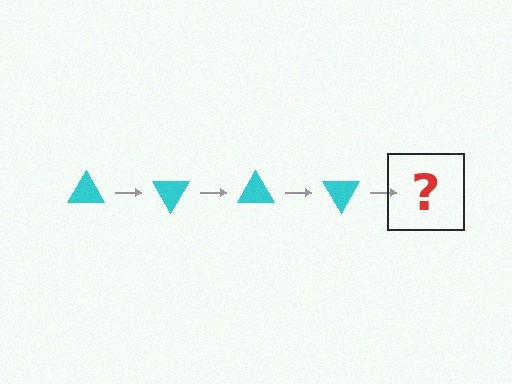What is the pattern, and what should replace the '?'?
The pattern is that the triangle rotates 60 degrees each step. The '?' should be a cyan triangle rotated 240 degrees.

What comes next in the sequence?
The next element should be a cyan triangle rotated 240 degrees.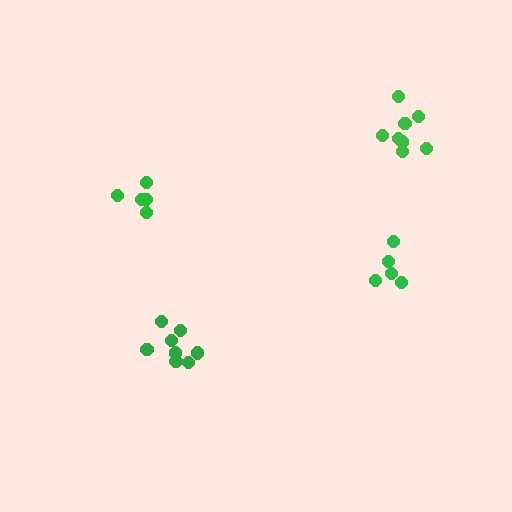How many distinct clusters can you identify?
There are 4 distinct clusters.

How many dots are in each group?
Group 1: 5 dots, Group 2: 8 dots, Group 3: 8 dots, Group 4: 5 dots (26 total).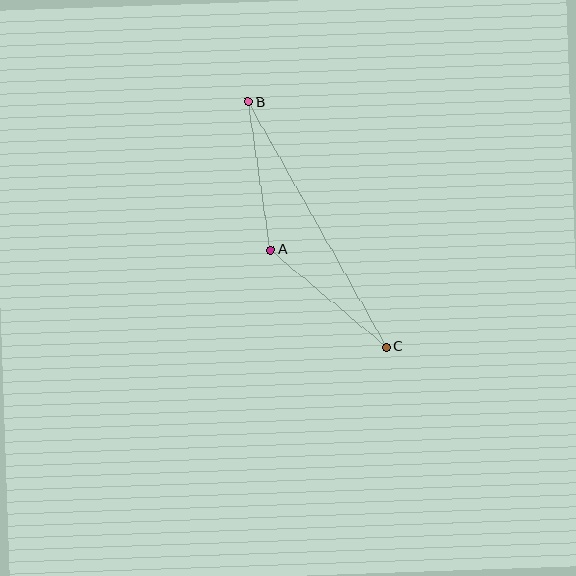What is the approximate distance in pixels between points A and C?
The distance between A and C is approximately 151 pixels.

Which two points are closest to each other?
Points A and B are closest to each other.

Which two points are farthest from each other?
Points B and C are farthest from each other.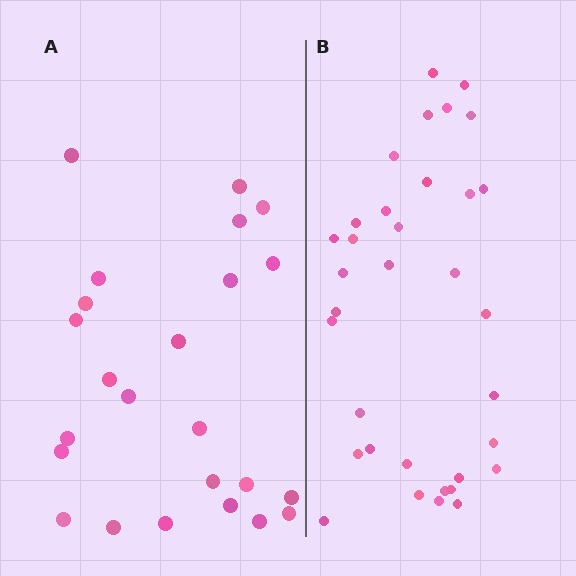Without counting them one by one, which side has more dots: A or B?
Region B (the right region) has more dots.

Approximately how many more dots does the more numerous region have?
Region B has roughly 10 or so more dots than region A.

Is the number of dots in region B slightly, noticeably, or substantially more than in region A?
Region B has noticeably more, but not dramatically so. The ratio is roughly 1.4 to 1.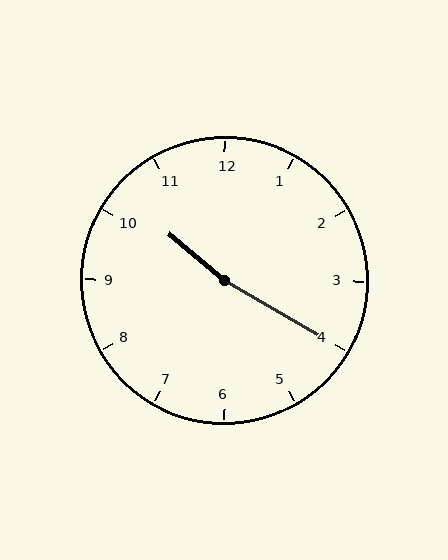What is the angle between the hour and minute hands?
Approximately 170 degrees.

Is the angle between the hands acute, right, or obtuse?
It is obtuse.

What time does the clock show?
10:20.